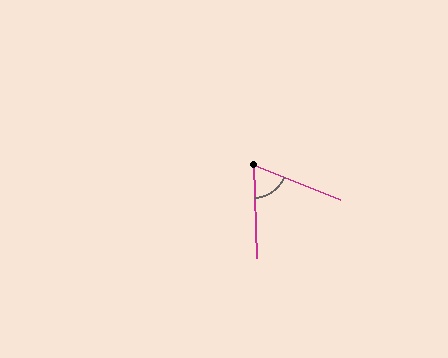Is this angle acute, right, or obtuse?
It is acute.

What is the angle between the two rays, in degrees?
Approximately 66 degrees.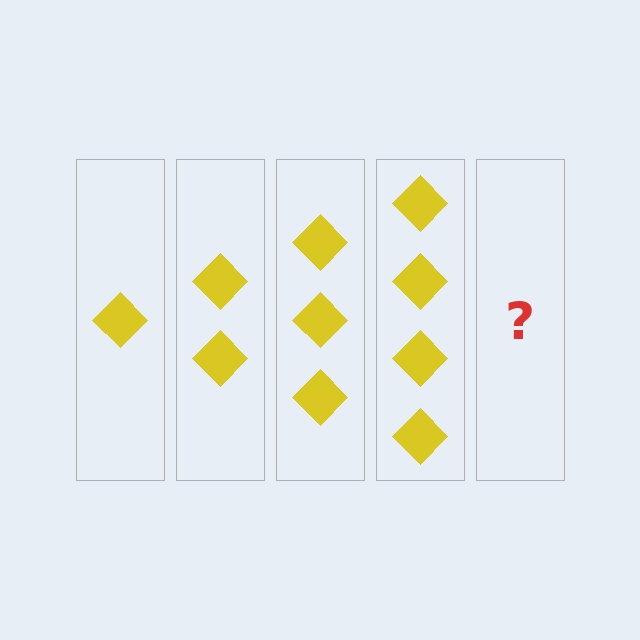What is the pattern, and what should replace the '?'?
The pattern is that each step adds one more diamond. The '?' should be 5 diamonds.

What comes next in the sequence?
The next element should be 5 diamonds.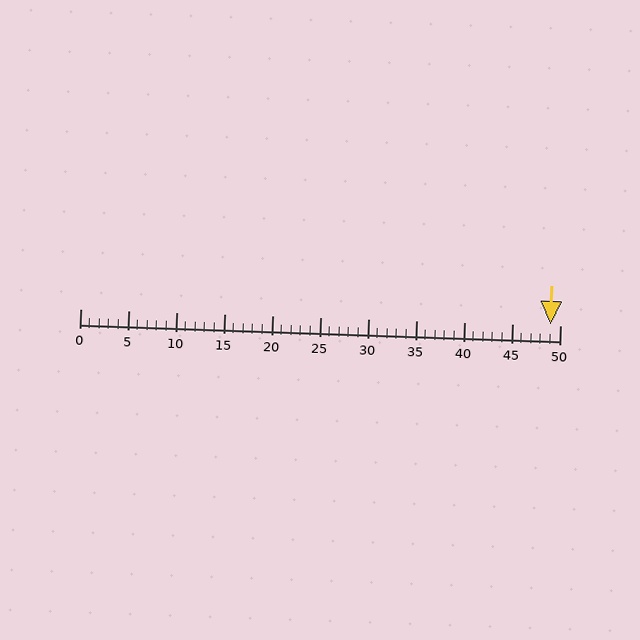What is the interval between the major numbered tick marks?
The major tick marks are spaced 5 units apart.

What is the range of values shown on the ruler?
The ruler shows values from 0 to 50.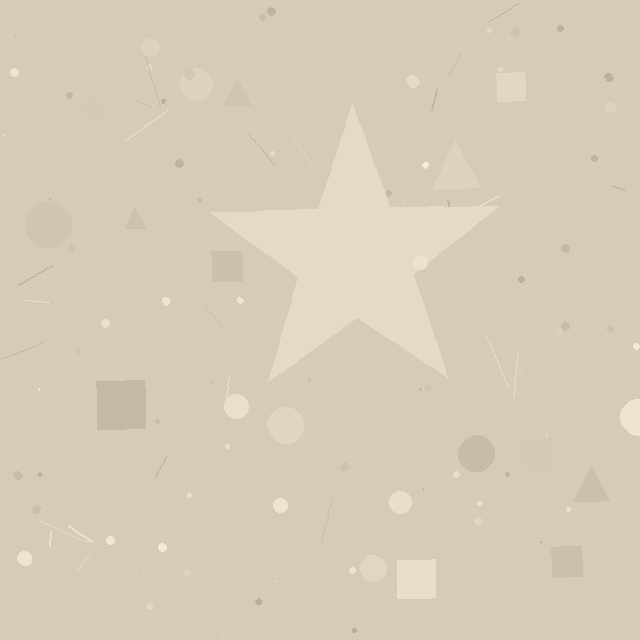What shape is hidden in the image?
A star is hidden in the image.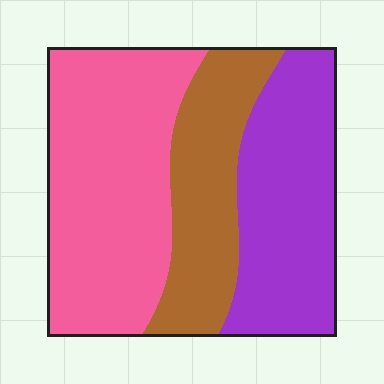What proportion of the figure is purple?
Purple takes up about one third (1/3) of the figure.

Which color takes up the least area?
Brown, at roughly 25%.